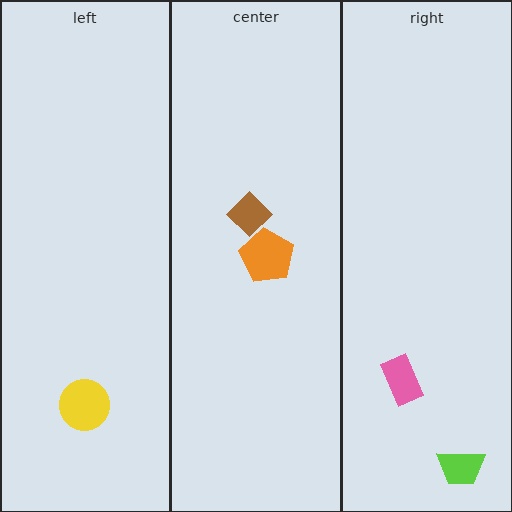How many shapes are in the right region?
2.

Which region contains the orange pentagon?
The center region.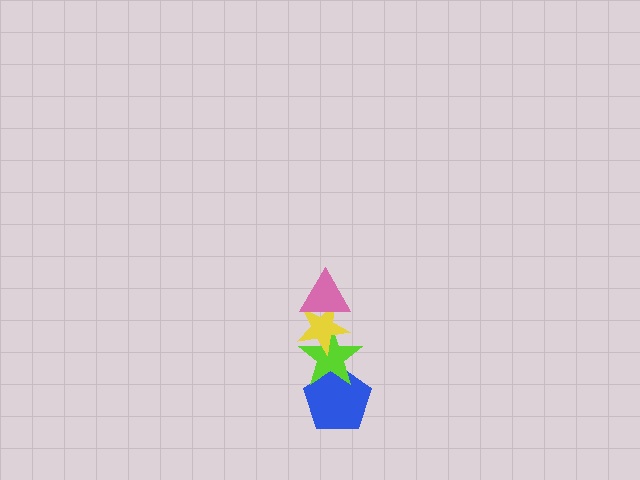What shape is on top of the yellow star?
The pink triangle is on top of the yellow star.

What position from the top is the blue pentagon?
The blue pentagon is 4th from the top.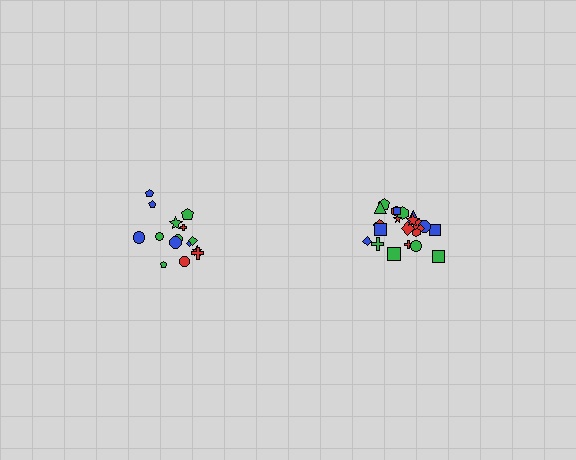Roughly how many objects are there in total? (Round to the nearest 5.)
Roughly 35 objects in total.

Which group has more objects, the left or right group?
The right group.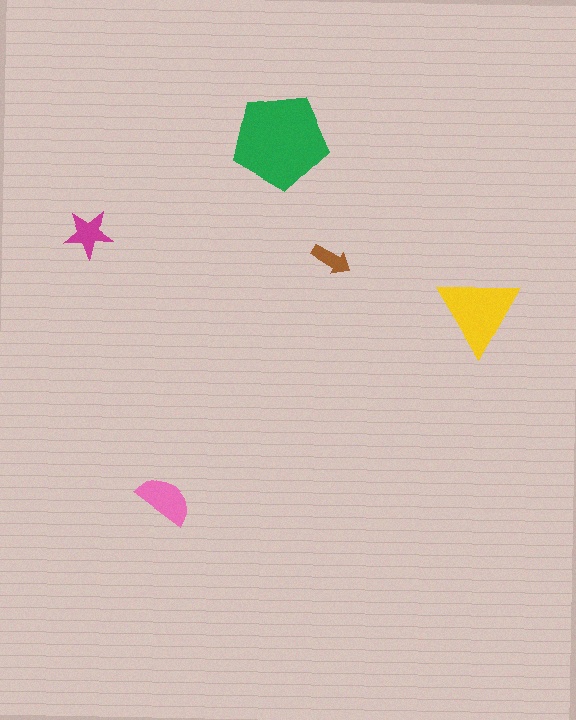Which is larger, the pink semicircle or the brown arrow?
The pink semicircle.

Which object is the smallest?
The brown arrow.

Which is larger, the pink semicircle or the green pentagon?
The green pentagon.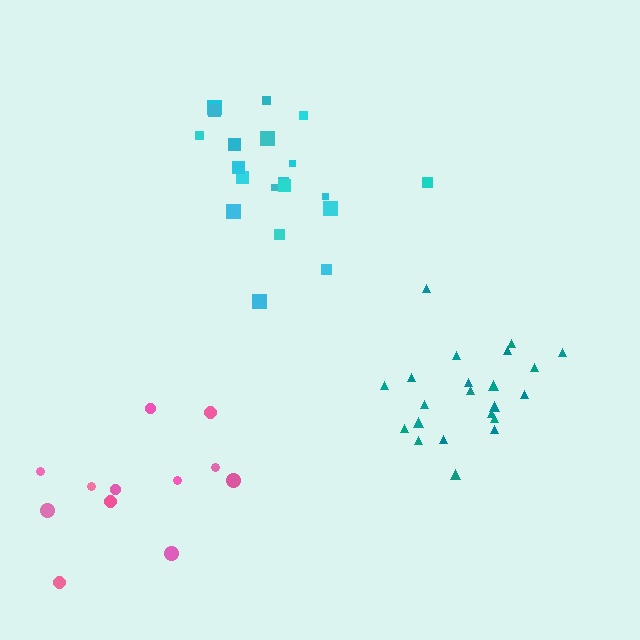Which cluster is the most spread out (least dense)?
Pink.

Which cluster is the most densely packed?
Teal.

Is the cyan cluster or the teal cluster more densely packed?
Teal.